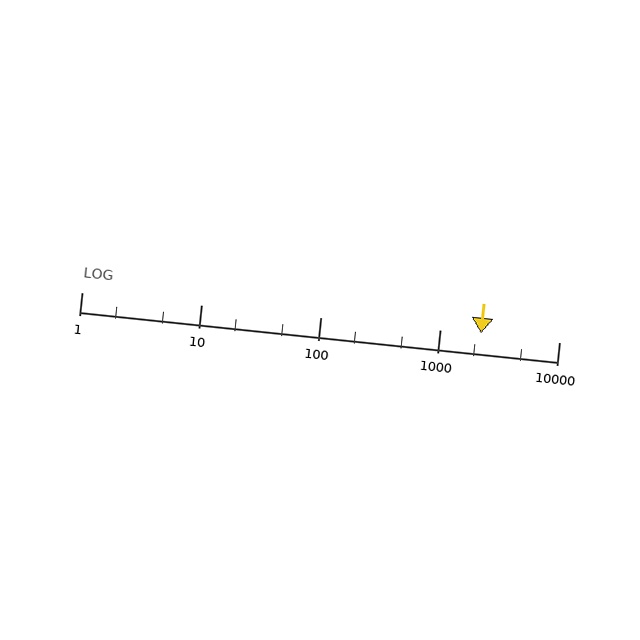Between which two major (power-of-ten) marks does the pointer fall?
The pointer is between 1000 and 10000.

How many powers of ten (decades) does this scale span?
The scale spans 4 decades, from 1 to 10000.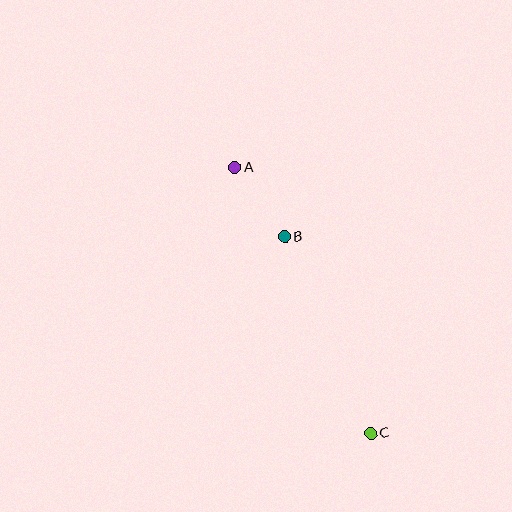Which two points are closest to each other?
Points A and B are closest to each other.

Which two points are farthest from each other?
Points A and C are farthest from each other.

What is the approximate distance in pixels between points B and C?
The distance between B and C is approximately 214 pixels.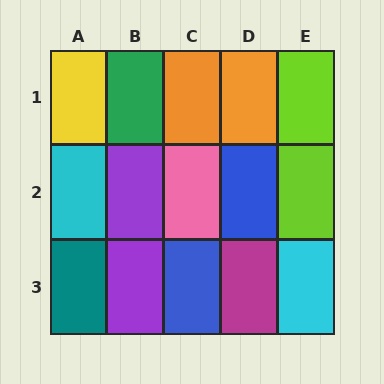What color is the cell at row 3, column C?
Blue.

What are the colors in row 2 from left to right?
Cyan, purple, pink, blue, lime.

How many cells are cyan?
2 cells are cyan.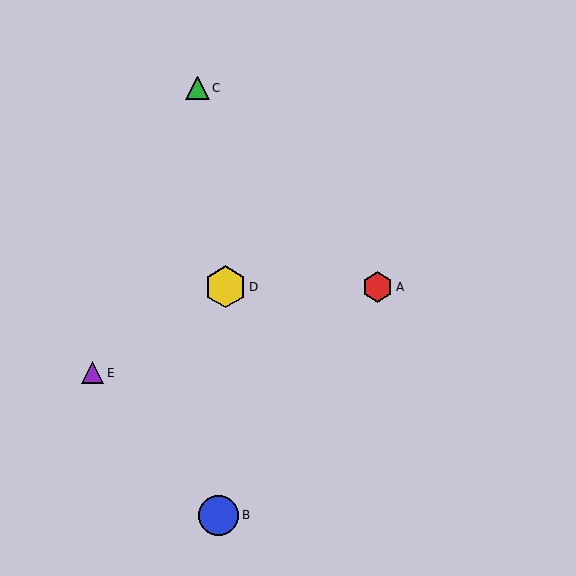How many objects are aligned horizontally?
2 objects (A, D) are aligned horizontally.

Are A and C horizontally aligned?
No, A is at y≈287 and C is at y≈88.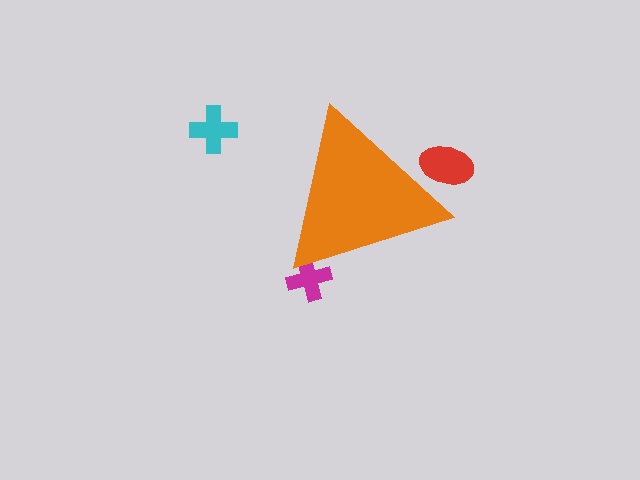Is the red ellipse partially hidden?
Yes, the red ellipse is partially hidden behind the orange triangle.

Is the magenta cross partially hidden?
Yes, the magenta cross is partially hidden behind the orange triangle.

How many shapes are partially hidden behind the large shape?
2 shapes are partially hidden.